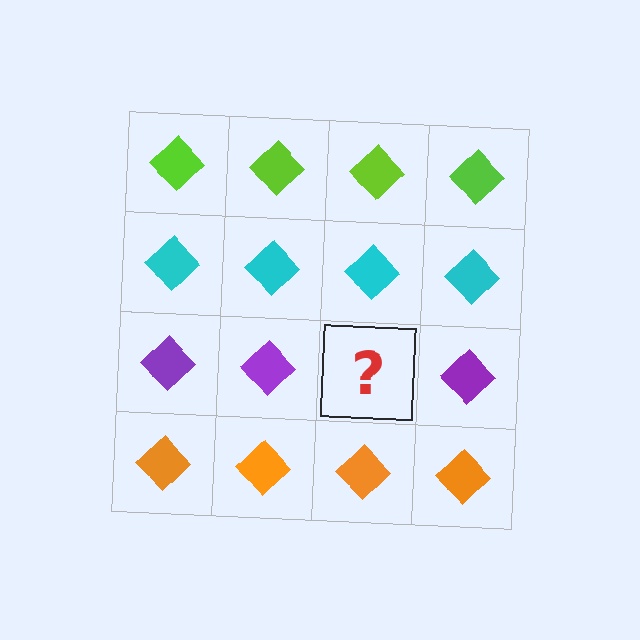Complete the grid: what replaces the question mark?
The question mark should be replaced with a purple diamond.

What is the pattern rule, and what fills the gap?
The rule is that each row has a consistent color. The gap should be filled with a purple diamond.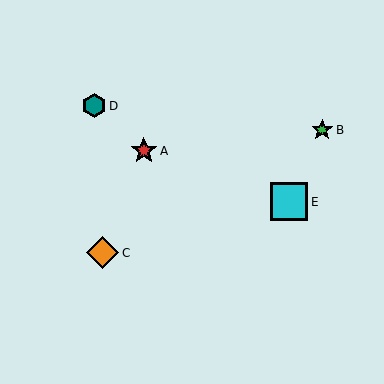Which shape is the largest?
The cyan square (labeled E) is the largest.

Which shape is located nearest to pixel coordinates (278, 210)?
The cyan square (labeled E) at (289, 202) is nearest to that location.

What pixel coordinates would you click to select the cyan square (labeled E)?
Click at (289, 202) to select the cyan square E.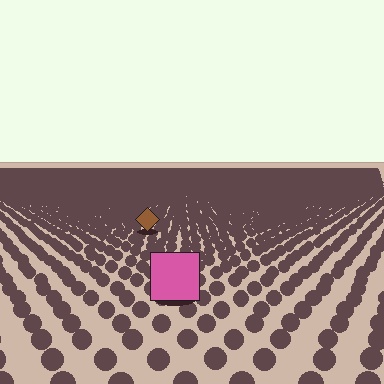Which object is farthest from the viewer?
The brown diamond is farthest from the viewer. It appears smaller and the ground texture around it is denser.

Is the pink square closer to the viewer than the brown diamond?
Yes. The pink square is closer — you can tell from the texture gradient: the ground texture is coarser near it.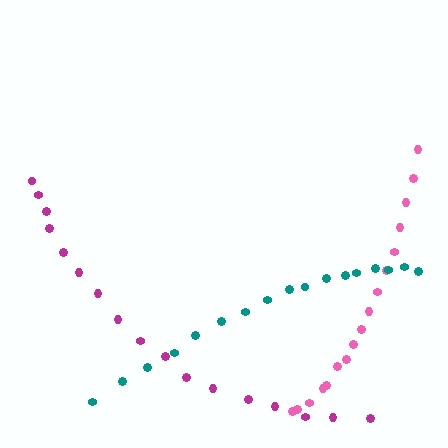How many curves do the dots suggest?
There are 3 distinct paths.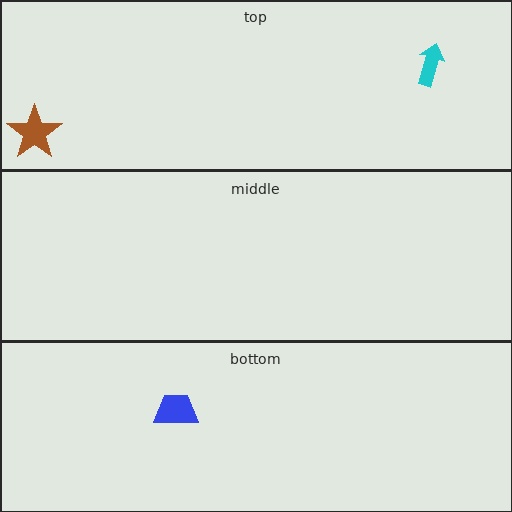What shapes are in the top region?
The cyan arrow, the brown star.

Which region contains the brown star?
The top region.